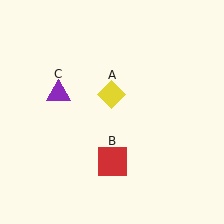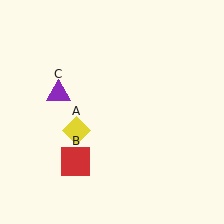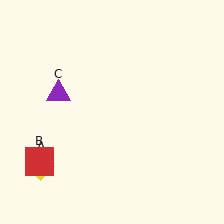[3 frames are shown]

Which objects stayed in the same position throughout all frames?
Purple triangle (object C) remained stationary.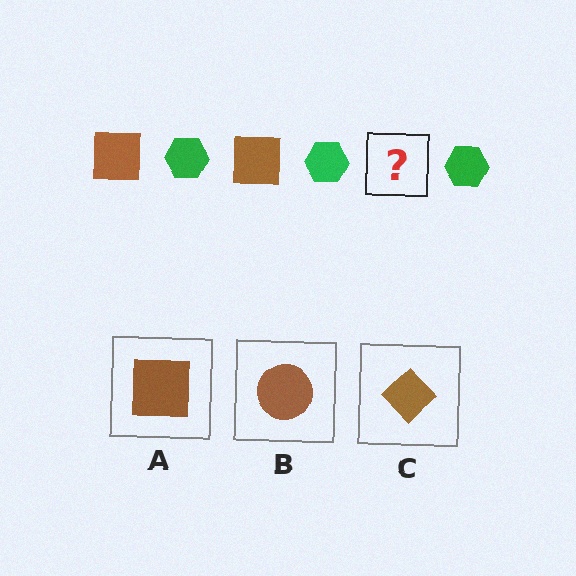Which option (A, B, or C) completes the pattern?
A.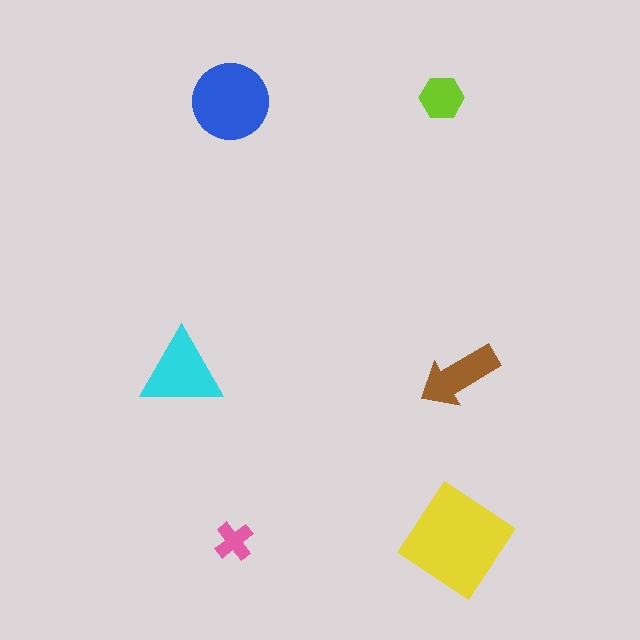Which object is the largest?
The yellow diamond.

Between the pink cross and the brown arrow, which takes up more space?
The brown arrow.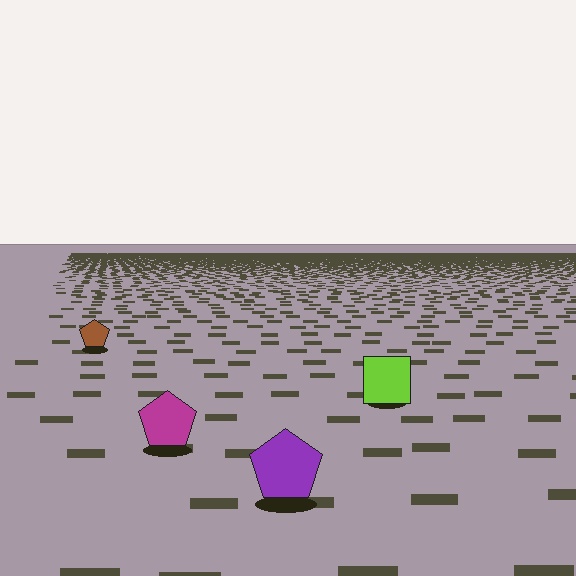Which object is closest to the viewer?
The purple pentagon is closest. The texture marks near it are larger and more spread out.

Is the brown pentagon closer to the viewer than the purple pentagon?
No. The purple pentagon is closer — you can tell from the texture gradient: the ground texture is coarser near it.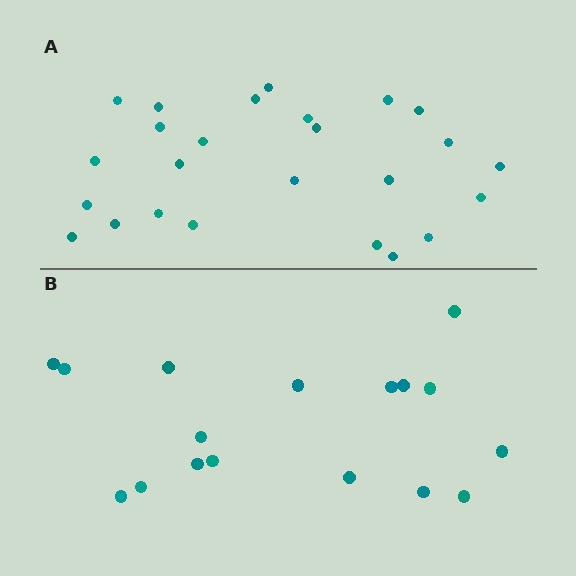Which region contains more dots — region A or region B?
Region A (the top region) has more dots.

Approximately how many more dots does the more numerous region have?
Region A has roughly 8 or so more dots than region B.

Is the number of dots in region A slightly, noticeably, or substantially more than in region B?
Region A has substantially more. The ratio is roughly 1.5 to 1.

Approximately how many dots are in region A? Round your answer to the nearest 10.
About 20 dots. (The exact count is 25, which rounds to 20.)